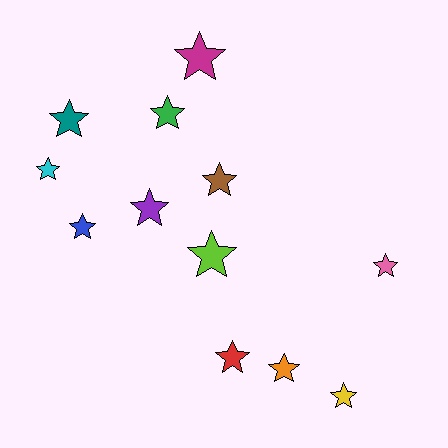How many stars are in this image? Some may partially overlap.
There are 12 stars.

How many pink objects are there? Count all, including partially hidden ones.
There is 1 pink object.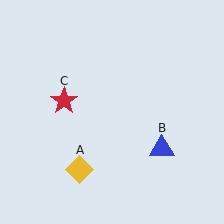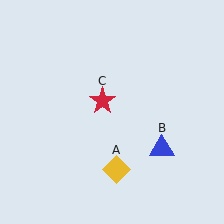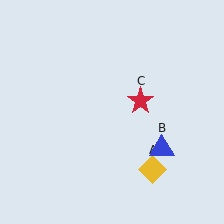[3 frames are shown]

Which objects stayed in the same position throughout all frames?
Blue triangle (object B) remained stationary.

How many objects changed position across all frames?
2 objects changed position: yellow diamond (object A), red star (object C).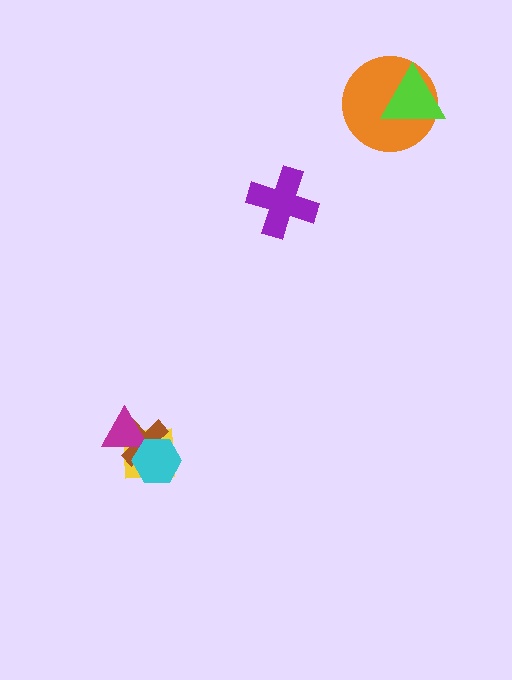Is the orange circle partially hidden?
Yes, it is partially covered by another shape.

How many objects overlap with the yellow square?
3 objects overlap with the yellow square.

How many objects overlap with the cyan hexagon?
3 objects overlap with the cyan hexagon.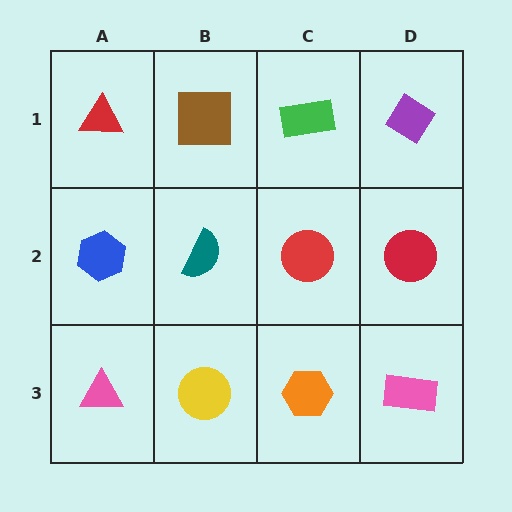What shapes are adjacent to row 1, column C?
A red circle (row 2, column C), a brown square (row 1, column B), a purple diamond (row 1, column D).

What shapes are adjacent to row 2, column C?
A green rectangle (row 1, column C), an orange hexagon (row 3, column C), a teal semicircle (row 2, column B), a red circle (row 2, column D).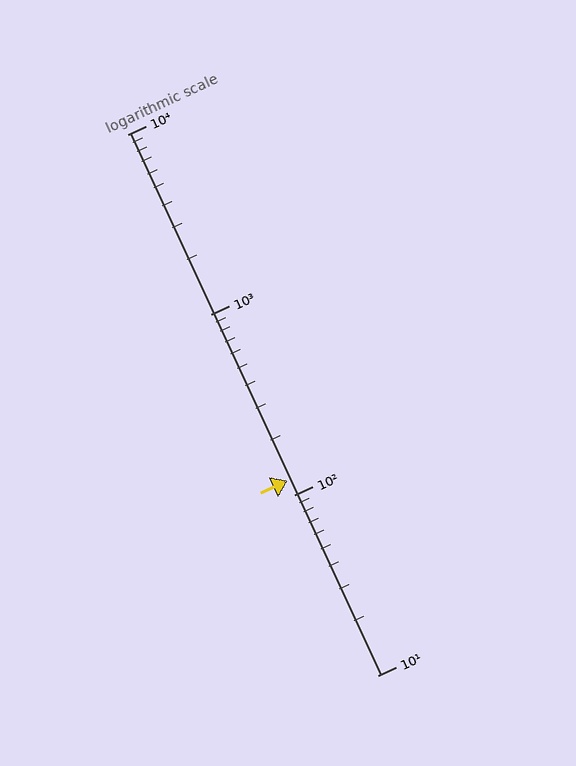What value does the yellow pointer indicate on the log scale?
The pointer indicates approximately 120.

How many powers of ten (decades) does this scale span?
The scale spans 3 decades, from 10 to 10000.